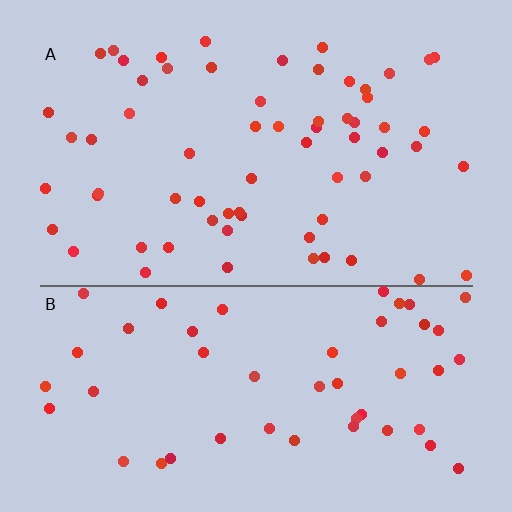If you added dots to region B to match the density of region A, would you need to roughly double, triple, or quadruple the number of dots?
Approximately double.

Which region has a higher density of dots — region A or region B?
A (the top).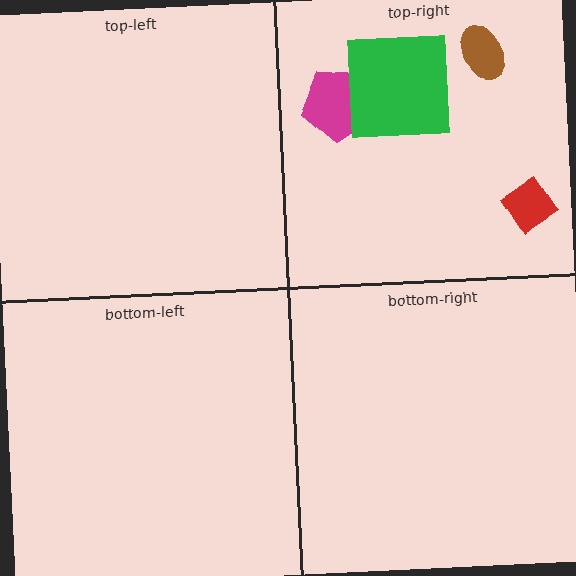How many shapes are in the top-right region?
4.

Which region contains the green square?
The top-right region.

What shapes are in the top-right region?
The red diamond, the magenta pentagon, the brown ellipse, the green square.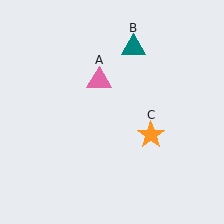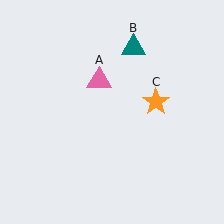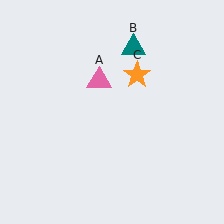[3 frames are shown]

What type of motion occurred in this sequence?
The orange star (object C) rotated counterclockwise around the center of the scene.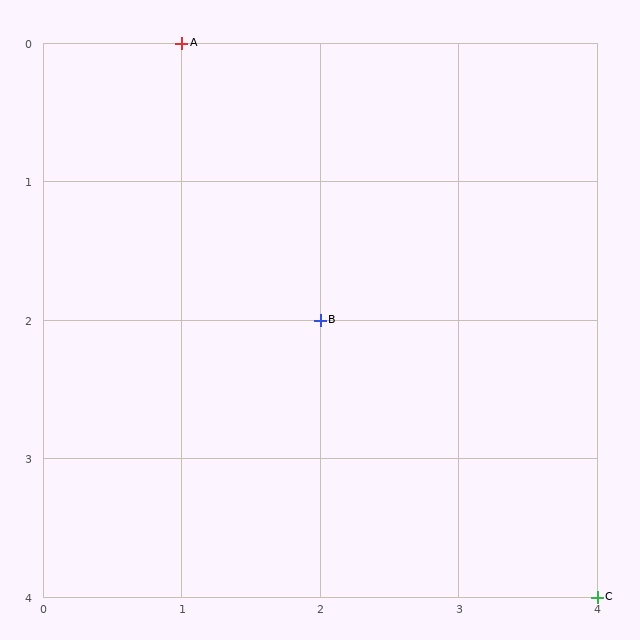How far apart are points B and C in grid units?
Points B and C are 2 columns and 2 rows apart (about 2.8 grid units diagonally).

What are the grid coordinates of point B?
Point B is at grid coordinates (2, 2).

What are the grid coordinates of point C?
Point C is at grid coordinates (4, 4).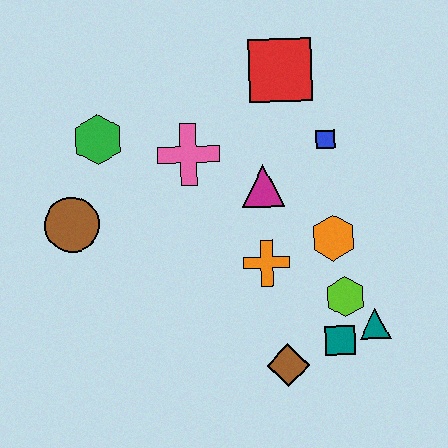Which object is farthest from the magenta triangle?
The brown circle is farthest from the magenta triangle.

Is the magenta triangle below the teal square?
No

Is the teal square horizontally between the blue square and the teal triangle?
Yes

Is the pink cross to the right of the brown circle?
Yes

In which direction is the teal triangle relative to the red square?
The teal triangle is below the red square.